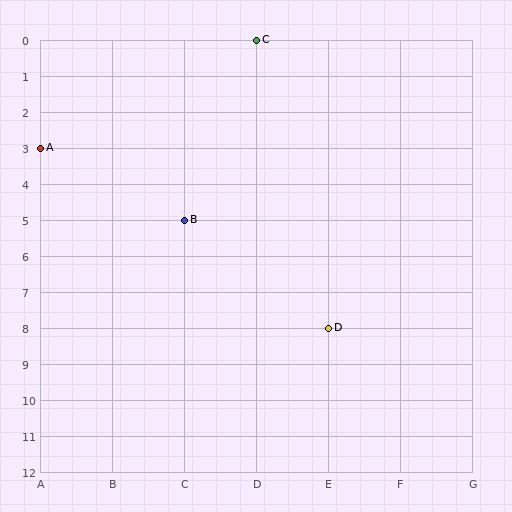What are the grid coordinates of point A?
Point A is at grid coordinates (A, 3).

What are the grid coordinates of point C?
Point C is at grid coordinates (D, 0).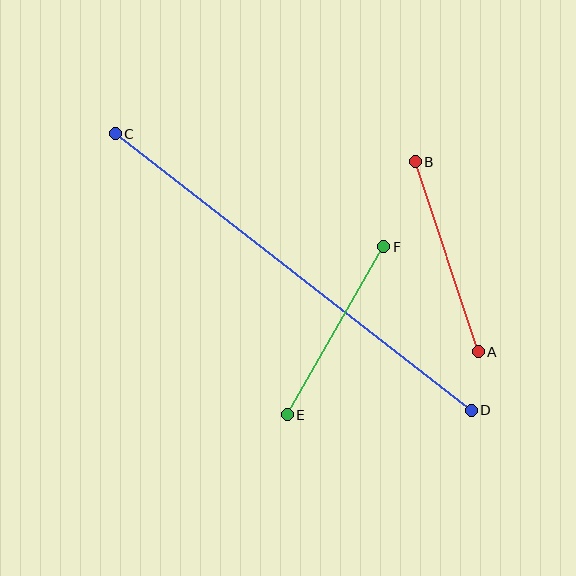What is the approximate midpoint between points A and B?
The midpoint is at approximately (447, 257) pixels.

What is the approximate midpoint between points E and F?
The midpoint is at approximately (336, 331) pixels.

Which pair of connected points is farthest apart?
Points C and D are farthest apart.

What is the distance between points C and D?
The distance is approximately 451 pixels.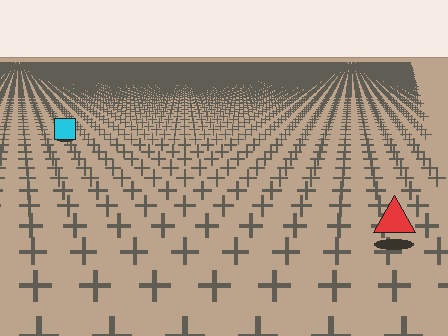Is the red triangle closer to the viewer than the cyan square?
Yes. The red triangle is closer — you can tell from the texture gradient: the ground texture is coarser near it.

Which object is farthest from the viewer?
The cyan square is farthest from the viewer. It appears smaller and the ground texture around it is denser.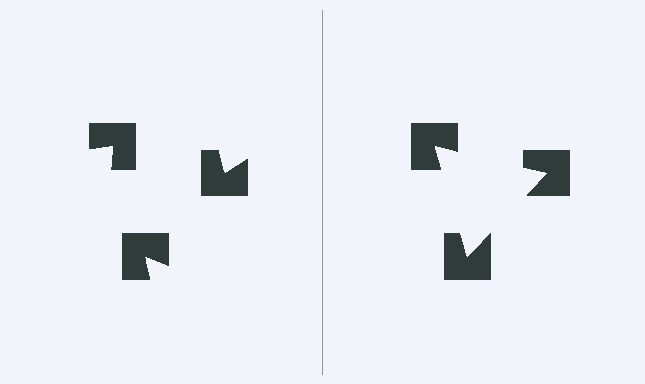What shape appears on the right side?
An illusory triangle.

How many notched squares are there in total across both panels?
6 — 3 on each side.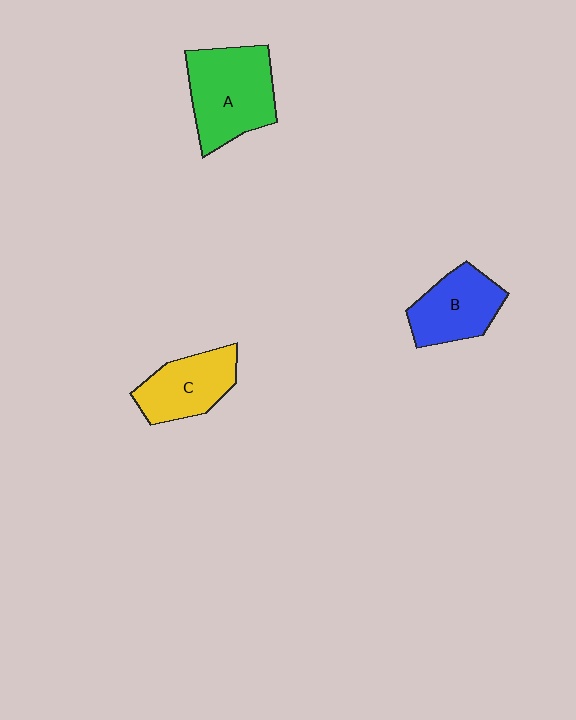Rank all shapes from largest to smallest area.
From largest to smallest: A (green), B (blue), C (yellow).